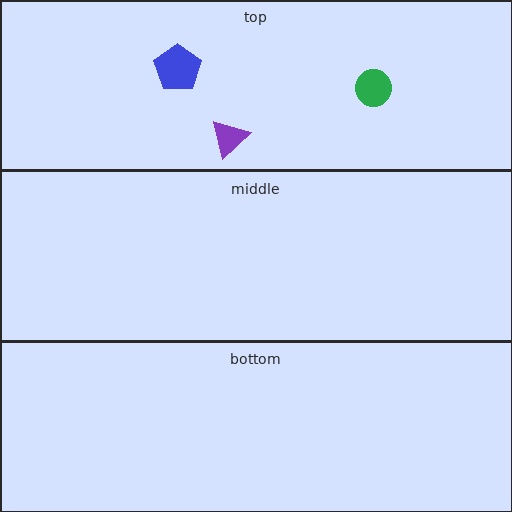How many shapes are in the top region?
3.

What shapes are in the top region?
The purple triangle, the green circle, the blue pentagon.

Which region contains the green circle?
The top region.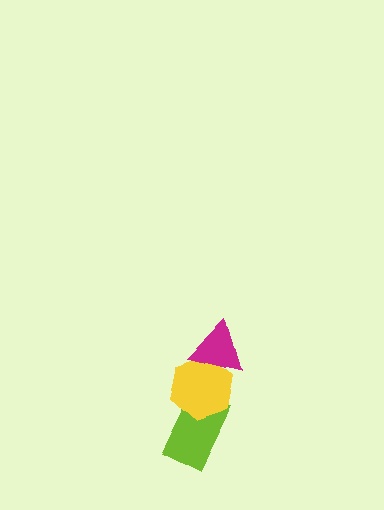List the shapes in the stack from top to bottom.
From top to bottom: the magenta triangle, the yellow hexagon, the lime rectangle.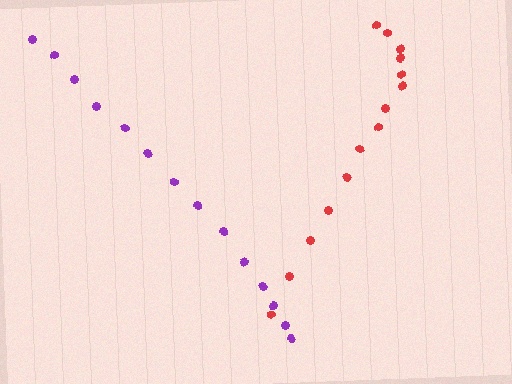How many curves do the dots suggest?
There are 2 distinct paths.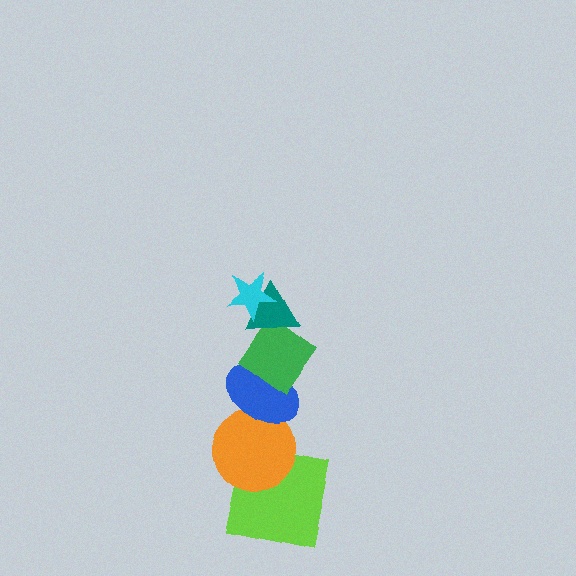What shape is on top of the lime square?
The orange circle is on top of the lime square.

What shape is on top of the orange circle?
The blue ellipse is on top of the orange circle.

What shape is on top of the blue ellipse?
The green diamond is on top of the blue ellipse.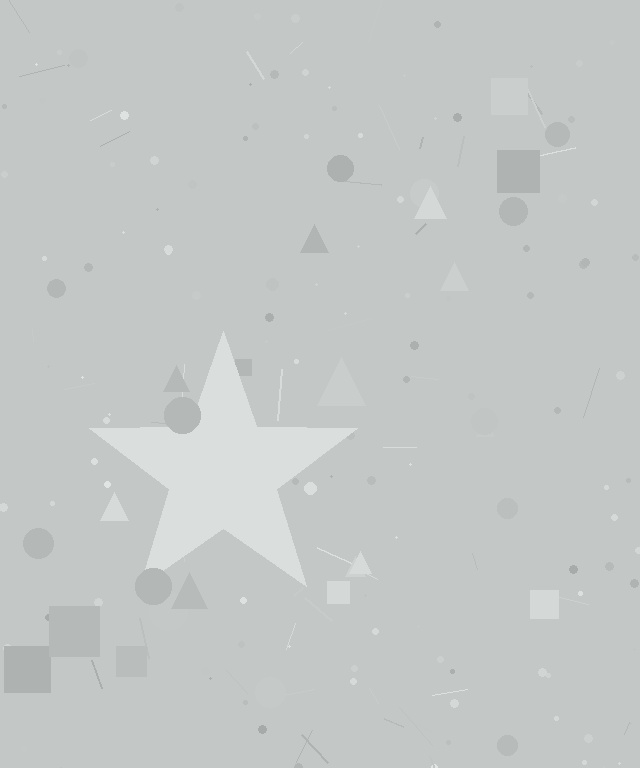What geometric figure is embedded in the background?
A star is embedded in the background.